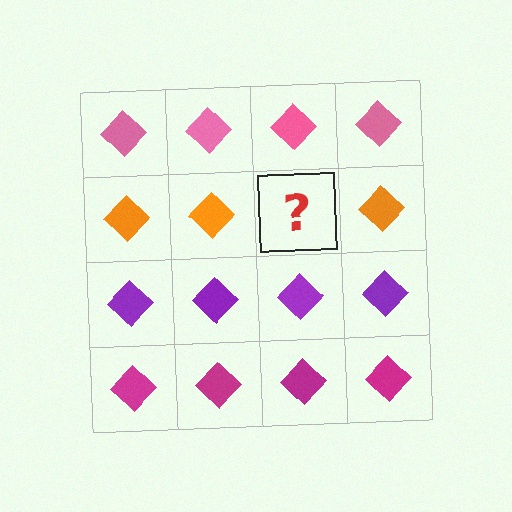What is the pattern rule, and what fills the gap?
The rule is that each row has a consistent color. The gap should be filled with an orange diamond.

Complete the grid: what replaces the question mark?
The question mark should be replaced with an orange diamond.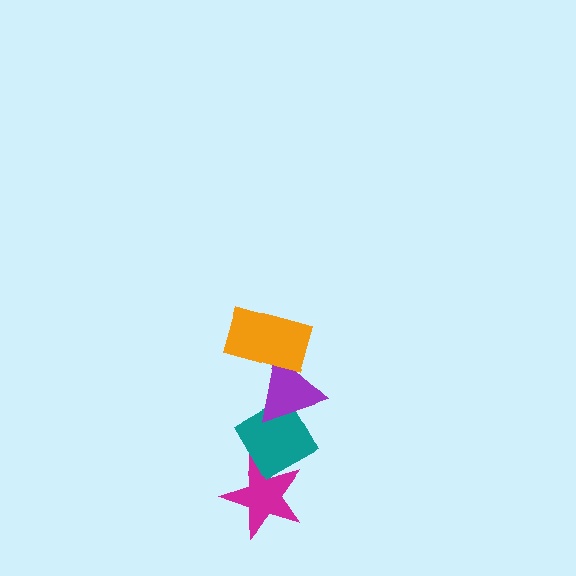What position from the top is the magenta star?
The magenta star is 4th from the top.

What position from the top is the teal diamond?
The teal diamond is 3rd from the top.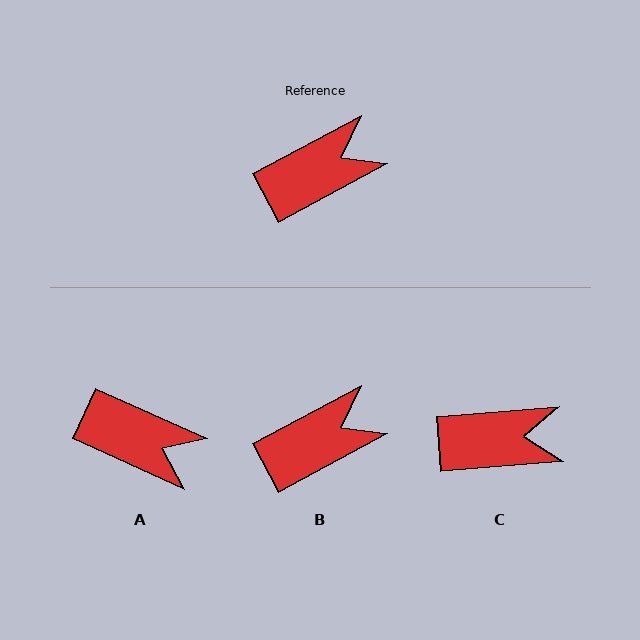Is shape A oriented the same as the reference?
No, it is off by about 53 degrees.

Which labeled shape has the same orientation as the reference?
B.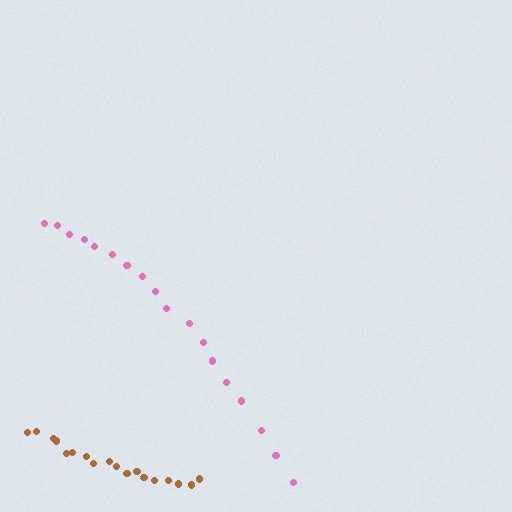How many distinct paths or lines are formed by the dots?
There are 2 distinct paths.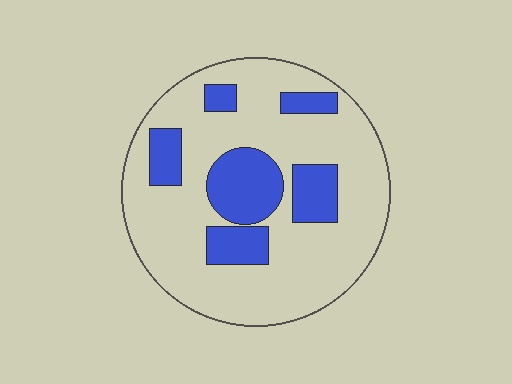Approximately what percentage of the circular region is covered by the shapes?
Approximately 25%.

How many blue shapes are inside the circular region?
6.